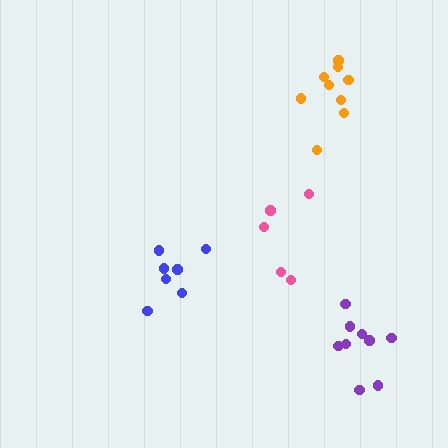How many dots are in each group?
Group 1: 7 dots, Group 2: 9 dots, Group 3: 5 dots, Group 4: 10 dots (31 total).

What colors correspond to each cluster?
The clusters are colored: blue, orange, pink, purple.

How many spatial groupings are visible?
There are 4 spatial groupings.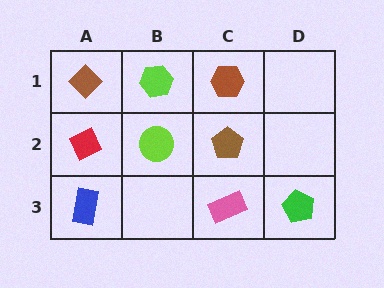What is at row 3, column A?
A blue rectangle.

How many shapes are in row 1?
3 shapes.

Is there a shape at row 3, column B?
No, that cell is empty.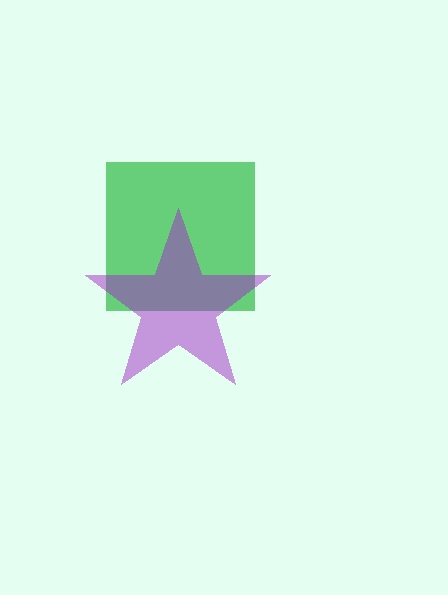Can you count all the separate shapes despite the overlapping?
Yes, there are 2 separate shapes.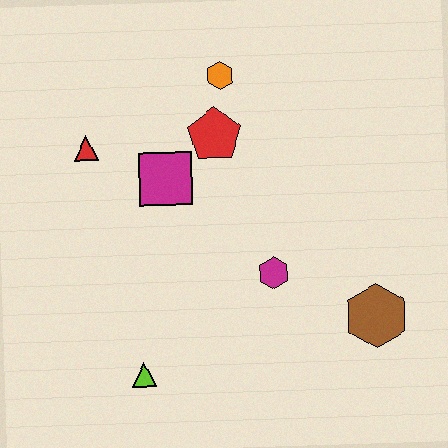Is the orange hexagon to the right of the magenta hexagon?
No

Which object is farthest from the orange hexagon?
The lime triangle is farthest from the orange hexagon.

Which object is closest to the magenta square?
The red pentagon is closest to the magenta square.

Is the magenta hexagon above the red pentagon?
No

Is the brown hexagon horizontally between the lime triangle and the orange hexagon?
No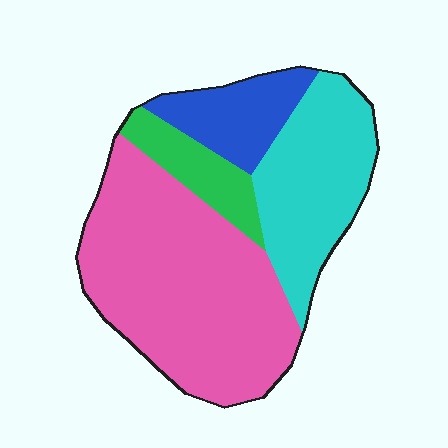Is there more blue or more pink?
Pink.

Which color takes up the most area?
Pink, at roughly 50%.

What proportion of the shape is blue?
Blue covers 13% of the shape.